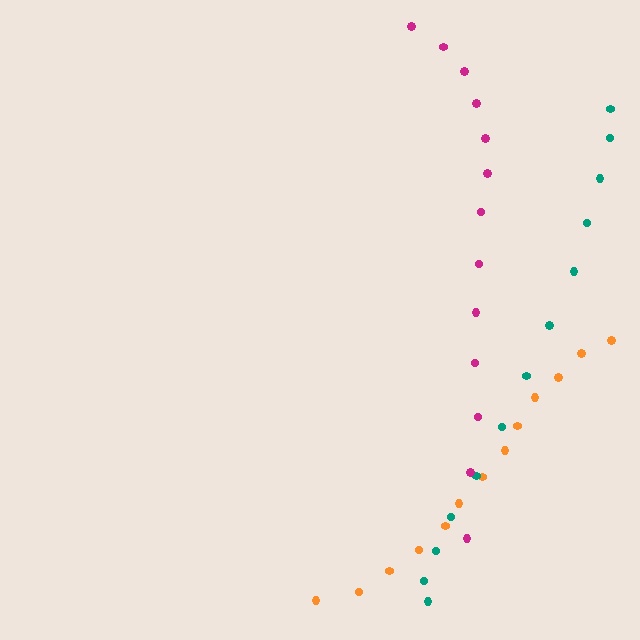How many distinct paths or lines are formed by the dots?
There are 3 distinct paths.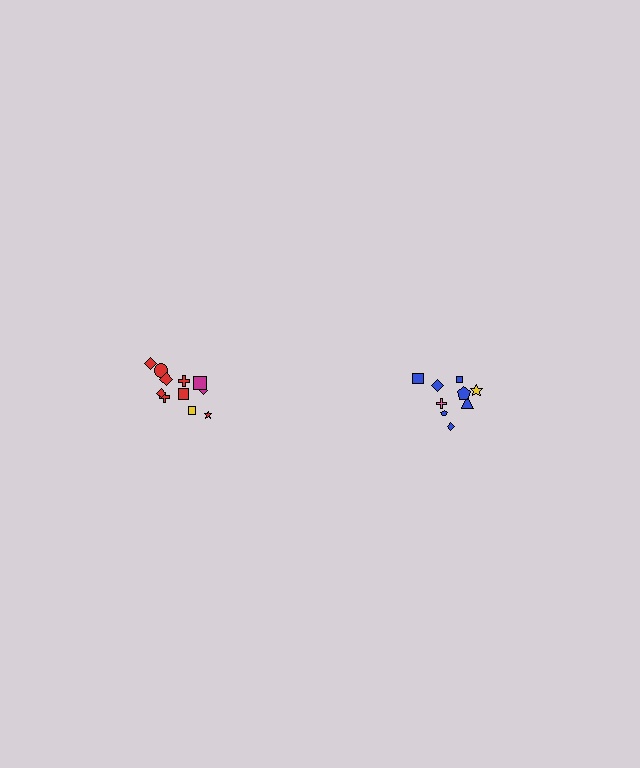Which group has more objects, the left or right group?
The left group.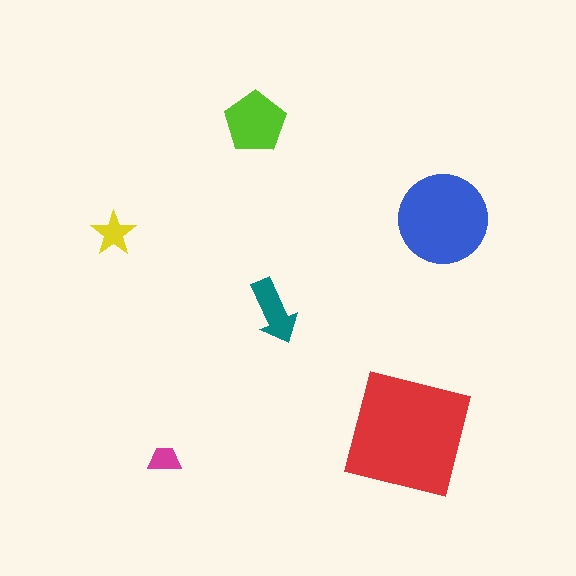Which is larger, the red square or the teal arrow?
The red square.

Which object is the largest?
The red square.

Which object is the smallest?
The magenta trapezoid.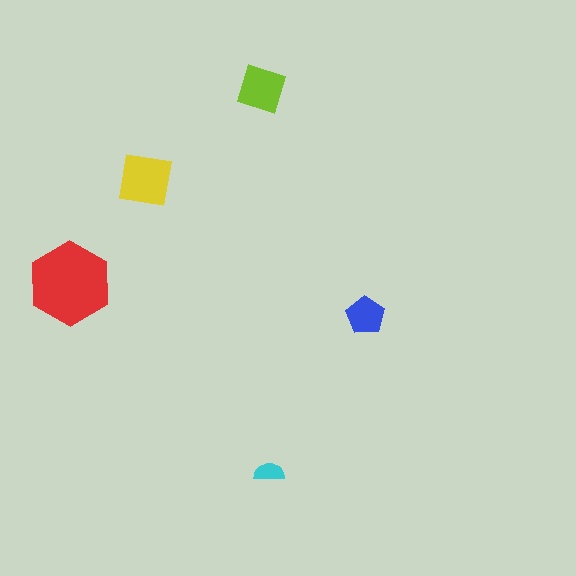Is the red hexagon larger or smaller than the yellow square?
Larger.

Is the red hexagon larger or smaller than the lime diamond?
Larger.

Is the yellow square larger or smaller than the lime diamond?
Larger.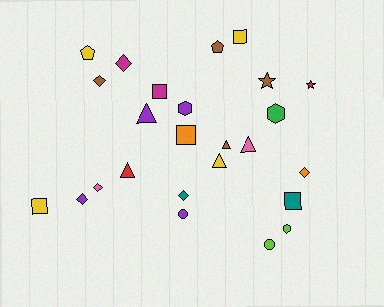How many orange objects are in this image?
There are 2 orange objects.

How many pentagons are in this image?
There are 2 pentagons.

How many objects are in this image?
There are 25 objects.